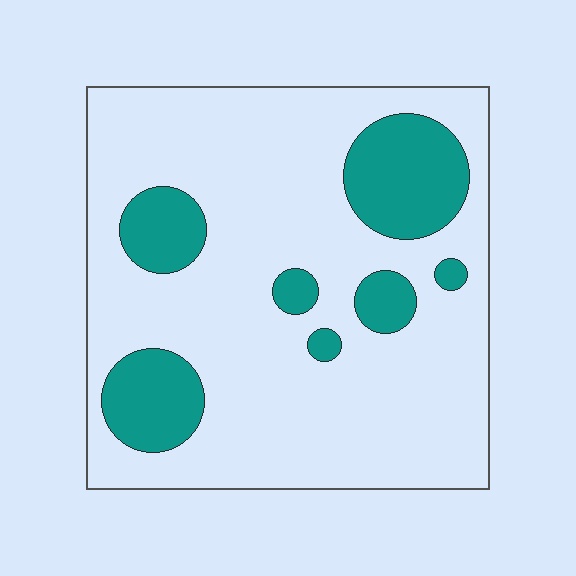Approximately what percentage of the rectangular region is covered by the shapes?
Approximately 20%.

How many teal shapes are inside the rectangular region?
7.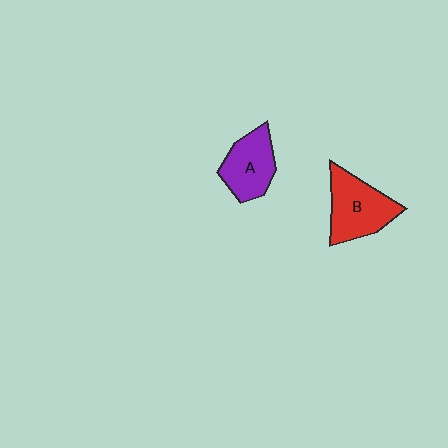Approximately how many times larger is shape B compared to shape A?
Approximately 1.2 times.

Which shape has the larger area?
Shape B (red).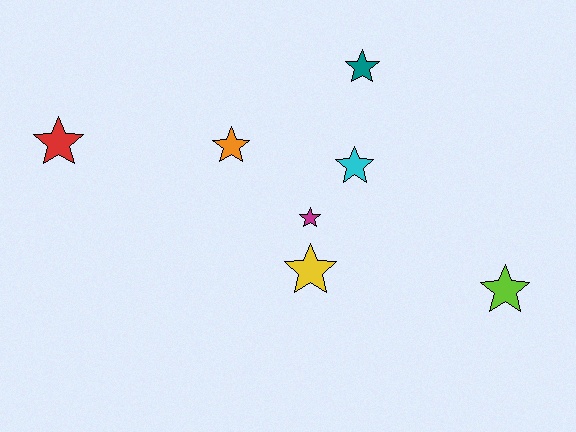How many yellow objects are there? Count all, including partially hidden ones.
There is 1 yellow object.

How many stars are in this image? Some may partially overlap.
There are 7 stars.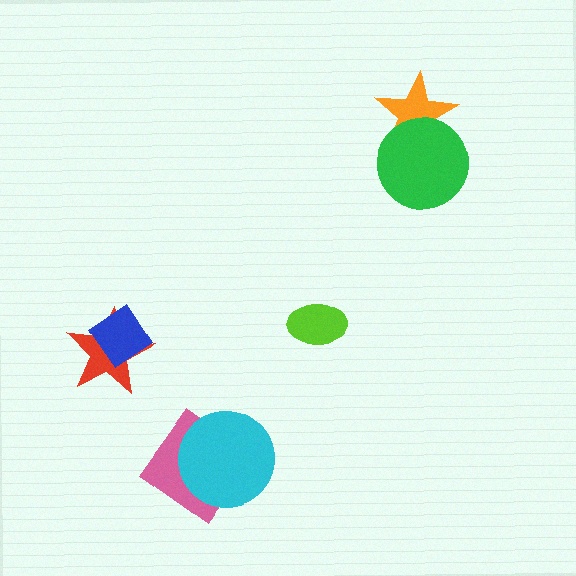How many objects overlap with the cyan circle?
1 object overlaps with the cyan circle.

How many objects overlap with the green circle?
1 object overlaps with the green circle.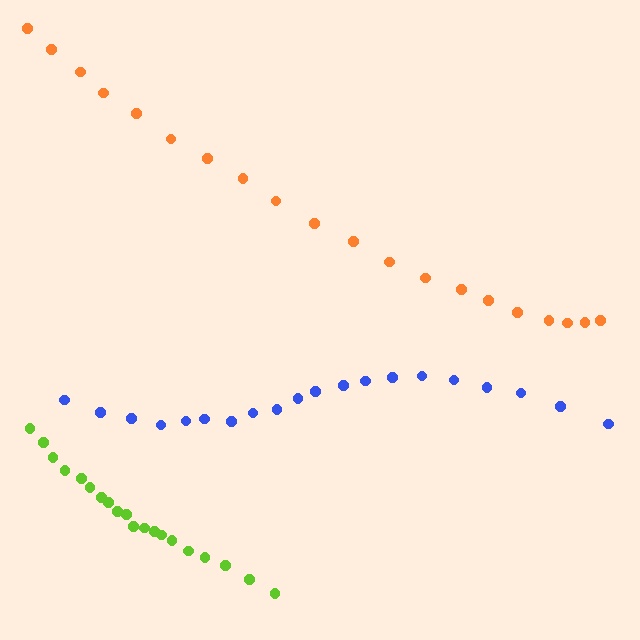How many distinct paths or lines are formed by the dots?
There are 3 distinct paths.